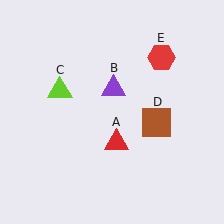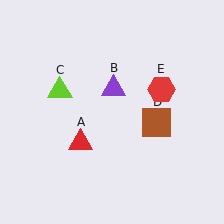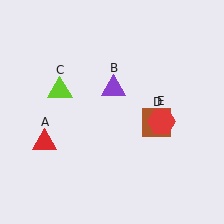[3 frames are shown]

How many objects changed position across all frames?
2 objects changed position: red triangle (object A), red hexagon (object E).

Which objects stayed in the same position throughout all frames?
Purple triangle (object B) and lime triangle (object C) and brown square (object D) remained stationary.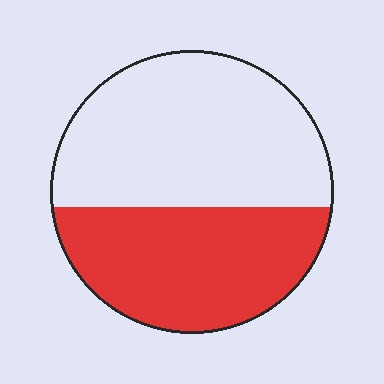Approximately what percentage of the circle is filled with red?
Approximately 45%.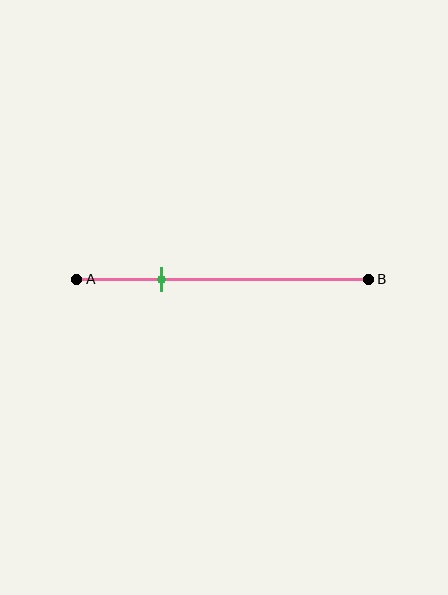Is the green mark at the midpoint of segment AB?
No, the mark is at about 30% from A, not at the 50% midpoint.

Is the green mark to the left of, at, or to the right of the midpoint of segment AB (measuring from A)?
The green mark is to the left of the midpoint of segment AB.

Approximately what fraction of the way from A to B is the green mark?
The green mark is approximately 30% of the way from A to B.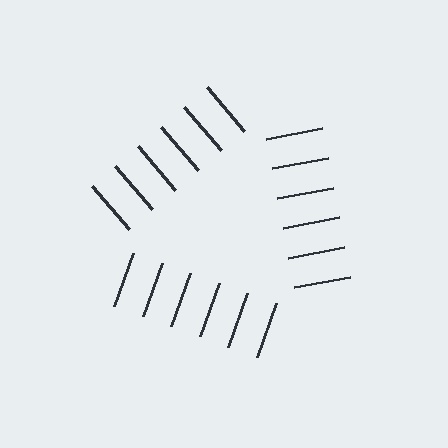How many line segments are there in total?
18 — 6 along each of the 3 edges.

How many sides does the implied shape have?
3 sides — the line-ends trace a triangle.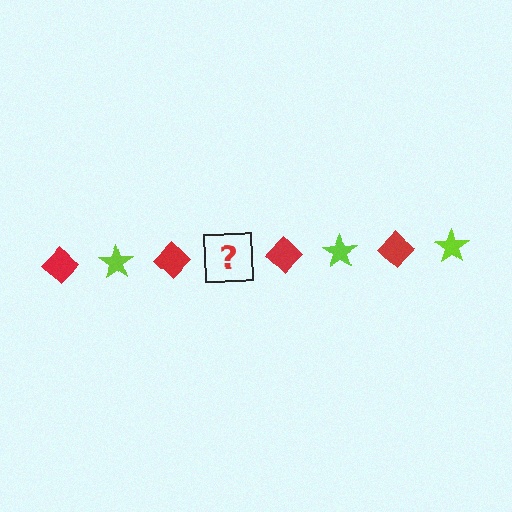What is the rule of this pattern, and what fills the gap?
The rule is that the pattern alternates between red diamond and lime star. The gap should be filled with a lime star.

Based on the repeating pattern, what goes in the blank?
The blank should be a lime star.